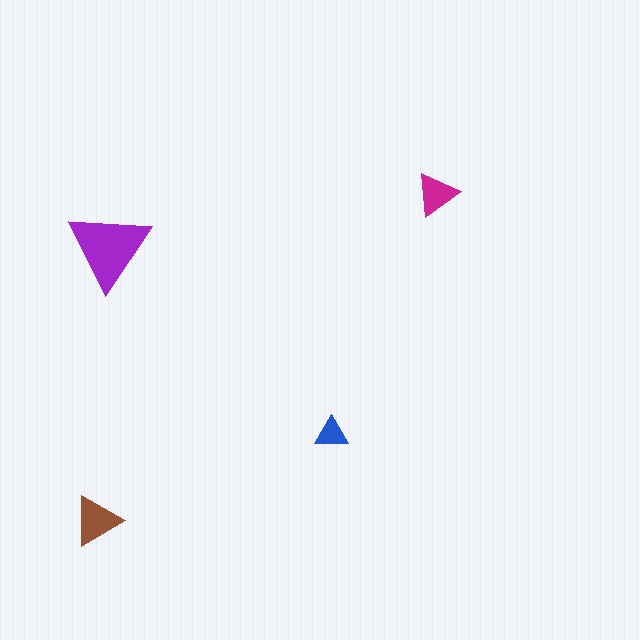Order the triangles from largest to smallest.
the purple one, the brown one, the magenta one, the blue one.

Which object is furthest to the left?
The brown triangle is leftmost.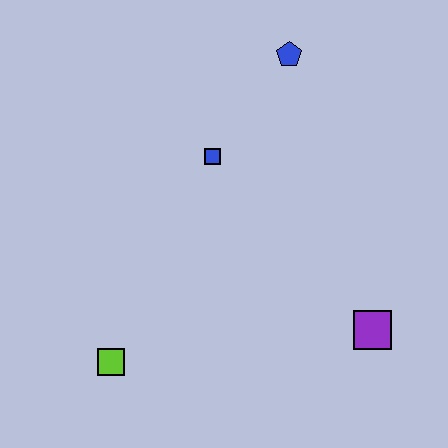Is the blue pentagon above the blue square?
Yes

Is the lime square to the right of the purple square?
No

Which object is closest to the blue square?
The blue pentagon is closest to the blue square.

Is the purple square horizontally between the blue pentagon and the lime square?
No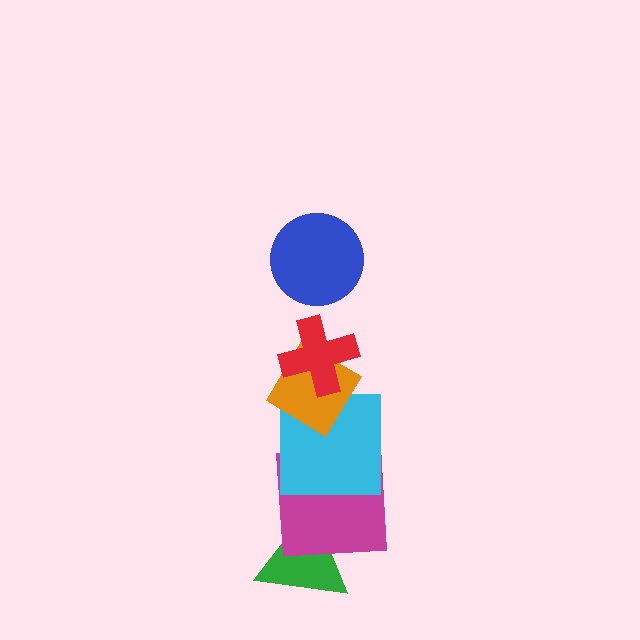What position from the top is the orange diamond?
The orange diamond is 3rd from the top.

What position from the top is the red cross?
The red cross is 2nd from the top.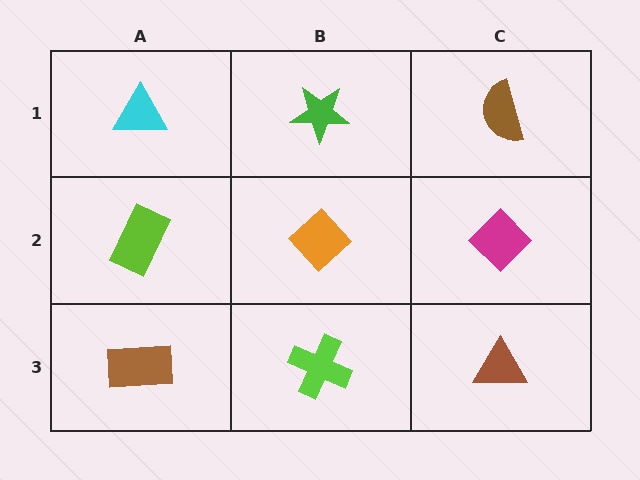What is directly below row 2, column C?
A brown triangle.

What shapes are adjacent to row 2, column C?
A brown semicircle (row 1, column C), a brown triangle (row 3, column C), an orange diamond (row 2, column B).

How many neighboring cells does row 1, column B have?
3.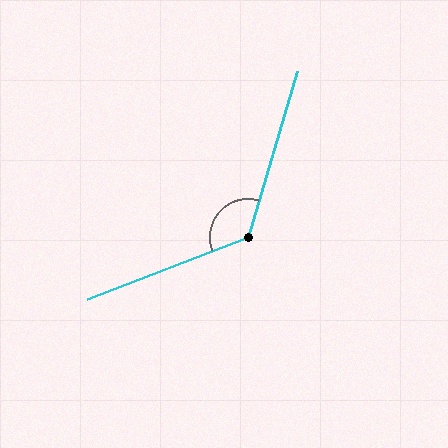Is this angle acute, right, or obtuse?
It is obtuse.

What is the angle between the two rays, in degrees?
Approximately 127 degrees.